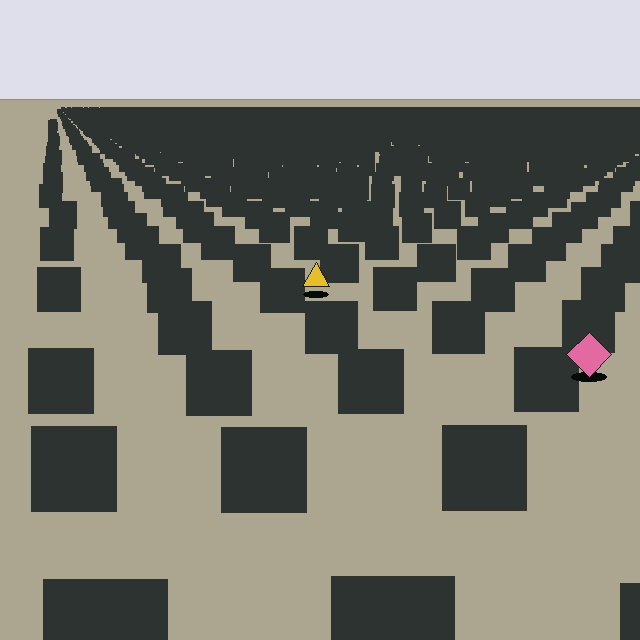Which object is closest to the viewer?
The pink diamond is closest. The texture marks near it are larger and more spread out.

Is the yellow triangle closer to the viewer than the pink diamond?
No. The pink diamond is closer — you can tell from the texture gradient: the ground texture is coarser near it.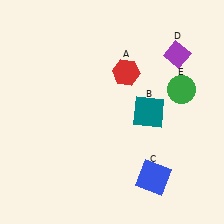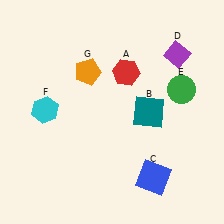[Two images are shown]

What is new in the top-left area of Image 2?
A cyan hexagon (F) was added in the top-left area of Image 2.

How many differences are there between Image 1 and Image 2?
There are 2 differences between the two images.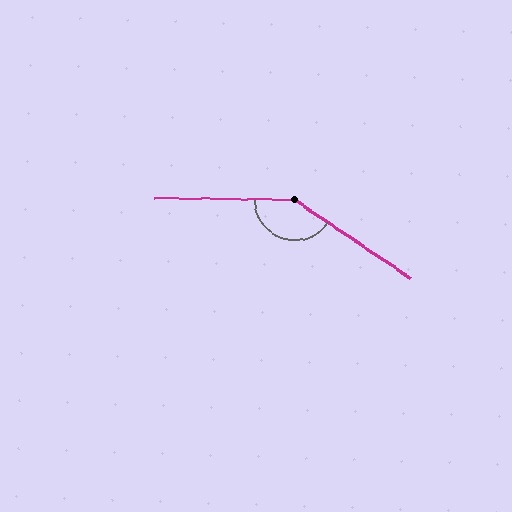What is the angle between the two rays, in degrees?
Approximately 146 degrees.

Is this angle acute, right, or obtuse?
It is obtuse.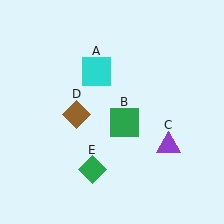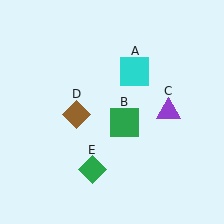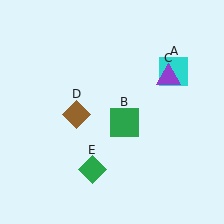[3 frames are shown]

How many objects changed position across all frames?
2 objects changed position: cyan square (object A), purple triangle (object C).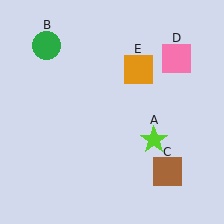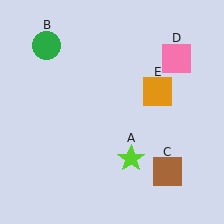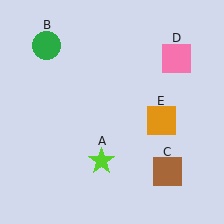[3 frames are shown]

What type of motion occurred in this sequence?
The lime star (object A), orange square (object E) rotated clockwise around the center of the scene.